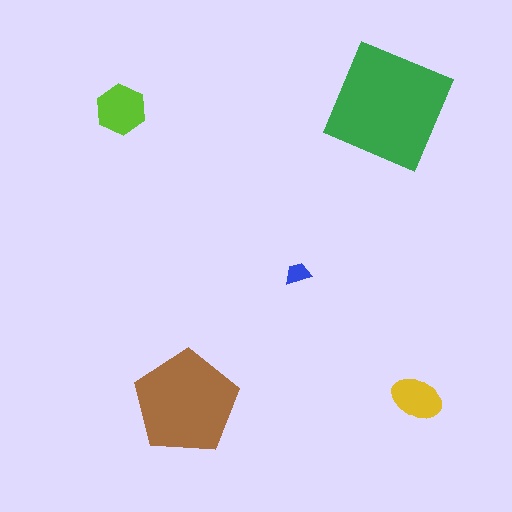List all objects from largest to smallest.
The green square, the brown pentagon, the lime hexagon, the yellow ellipse, the blue trapezoid.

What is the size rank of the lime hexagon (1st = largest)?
3rd.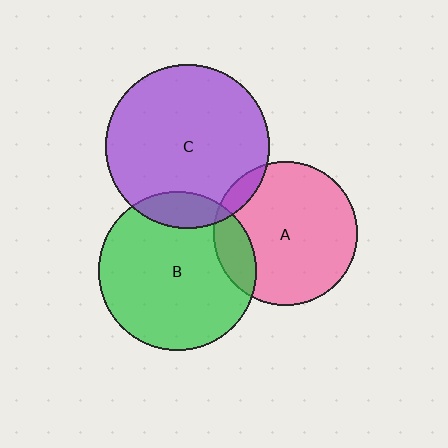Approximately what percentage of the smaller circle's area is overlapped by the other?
Approximately 15%.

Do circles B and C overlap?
Yes.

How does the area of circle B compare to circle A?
Approximately 1.2 times.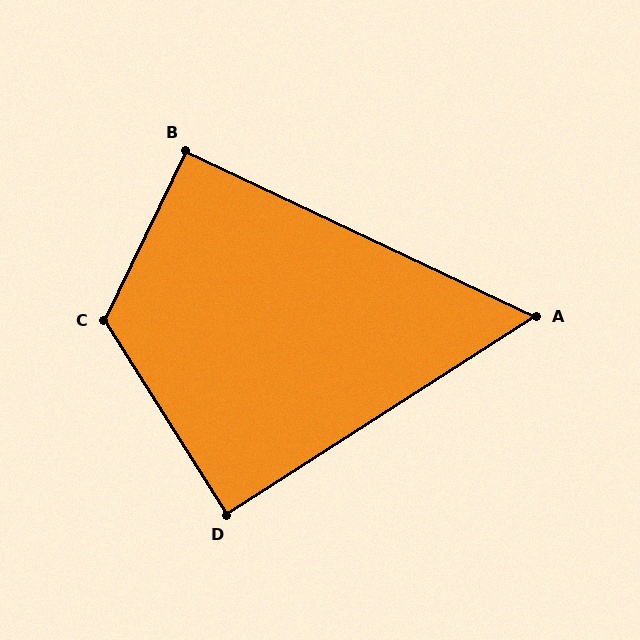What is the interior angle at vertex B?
Approximately 90 degrees (approximately right).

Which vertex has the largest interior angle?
C, at approximately 122 degrees.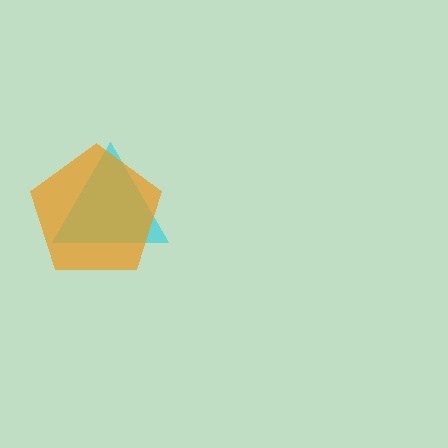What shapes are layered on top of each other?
The layered shapes are: a cyan triangle, an orange pentagon.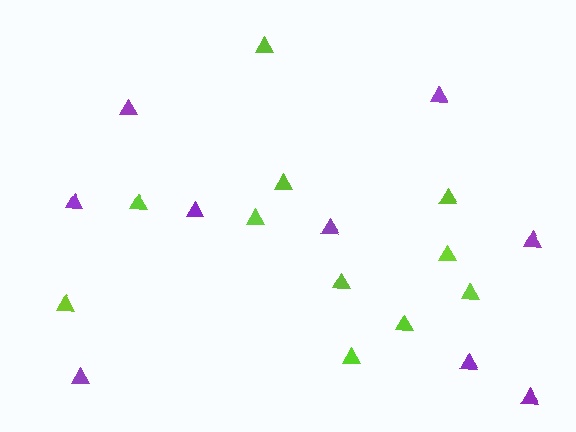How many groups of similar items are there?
There are 2 groups: one group of lime triangles (11) and one group of purple triangles (9).